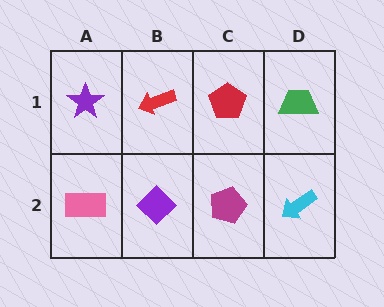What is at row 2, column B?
A purple diamond.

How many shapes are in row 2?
4 shapes.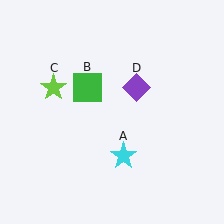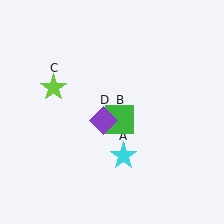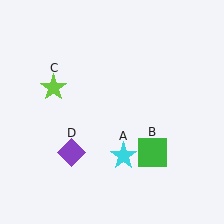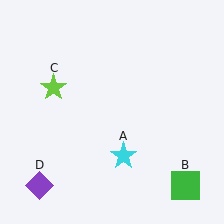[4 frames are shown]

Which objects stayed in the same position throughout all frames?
Cyan star (object A) and lime star (object C) remained stationary.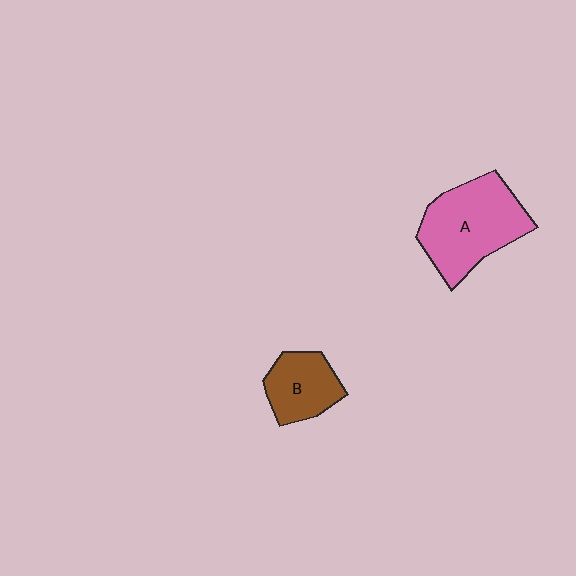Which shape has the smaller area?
Shape B (brown).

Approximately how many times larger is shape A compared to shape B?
Approximately 1.8 times.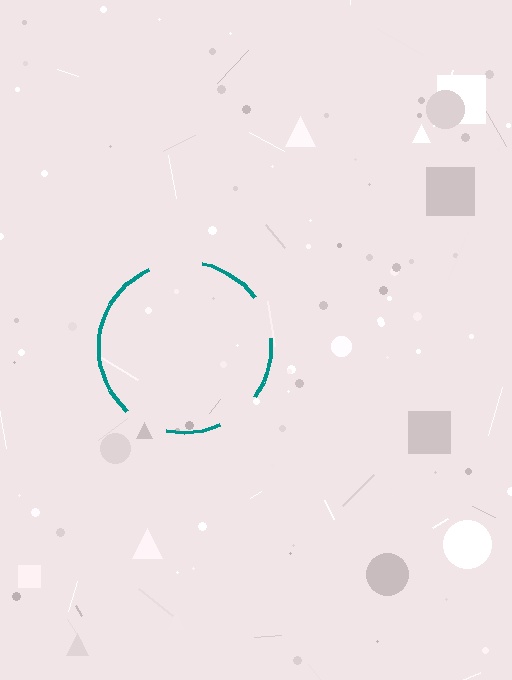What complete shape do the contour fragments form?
The contour fragments form a circle.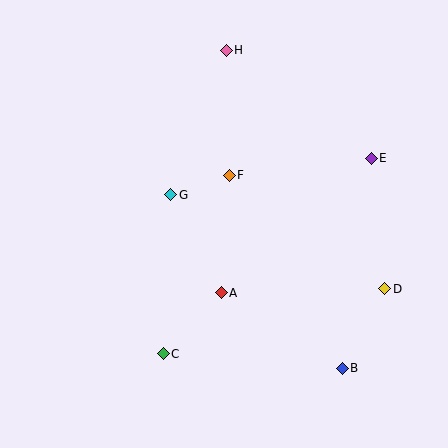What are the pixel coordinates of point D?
Point D is at (385, 289).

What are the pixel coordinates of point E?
Point E is at (371, 158).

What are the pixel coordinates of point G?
Point G is at (171, 195).